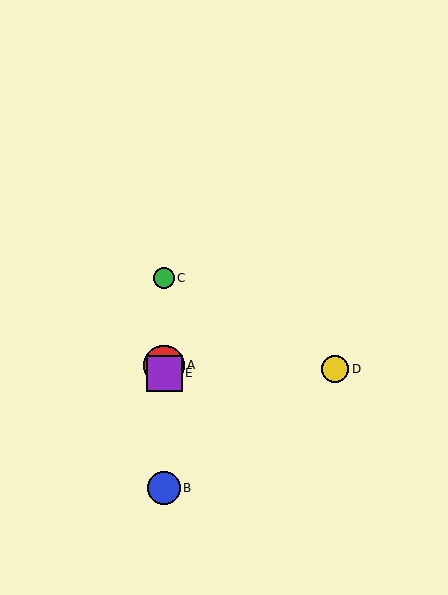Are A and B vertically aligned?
Yes, both are at x≈164.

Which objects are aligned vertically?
Objects A, B, C, E are aligned vertically.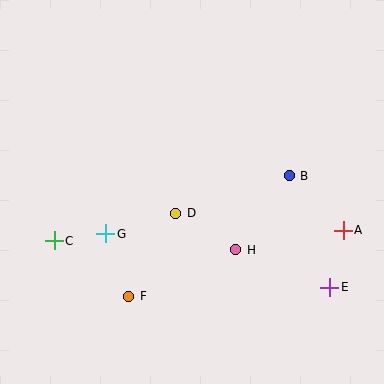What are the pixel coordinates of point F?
Point F is at (129, 296).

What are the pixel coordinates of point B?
Point B is at (289, 176).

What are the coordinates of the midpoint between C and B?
The midpoint between C and B is at (172, 208).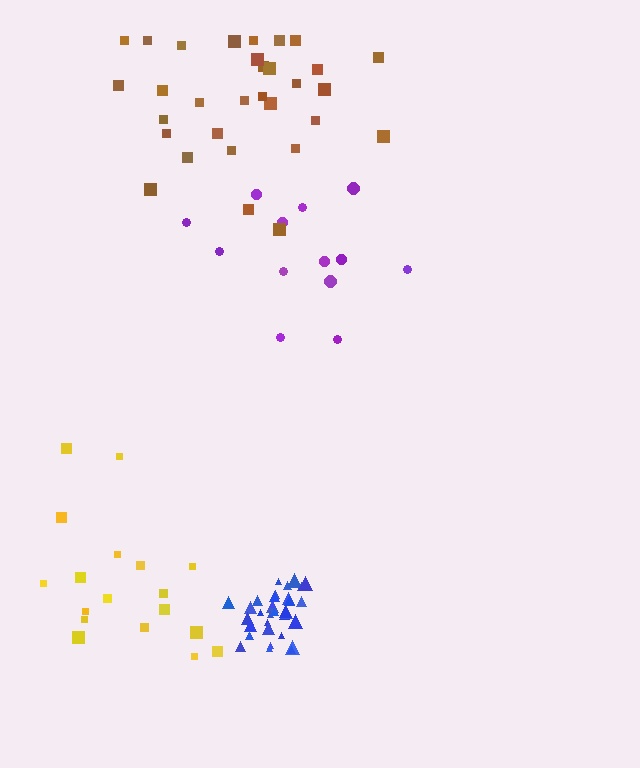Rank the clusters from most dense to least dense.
blue, yellow, brown, purple.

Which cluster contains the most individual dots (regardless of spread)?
Blue (34).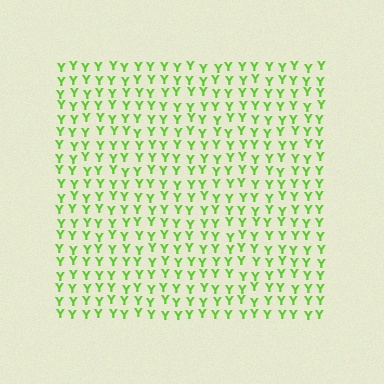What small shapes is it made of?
It is made of small letter Y's.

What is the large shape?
The large shape is a square.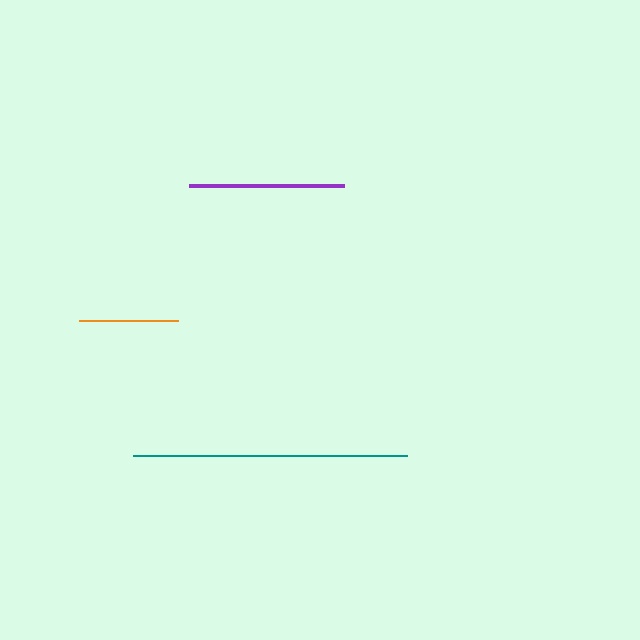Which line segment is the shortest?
The orange line is the shortest at approximately 99 pixels.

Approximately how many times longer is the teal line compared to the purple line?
The teal line is approximately 1.8 times the length of the purple line.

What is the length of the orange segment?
The orange segment is approximately 99 pixels long.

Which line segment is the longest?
The teal line is the longest at approximately 274 pixels.